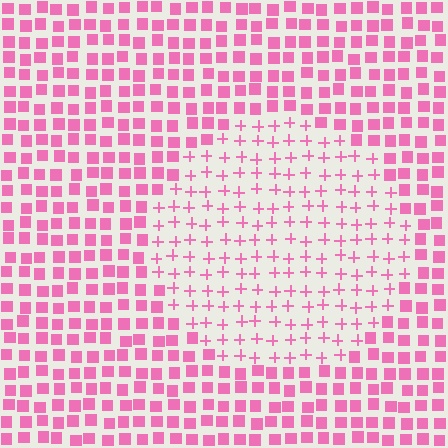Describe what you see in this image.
The image is filled with small pink elements arranged in a uniform grid. A circle-shaped region contains plus signs, while the surrounding area contains squares. The boundary is defined purely by the change in element shape.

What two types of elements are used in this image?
The image uses plus signs inside the circle region and squares outside it.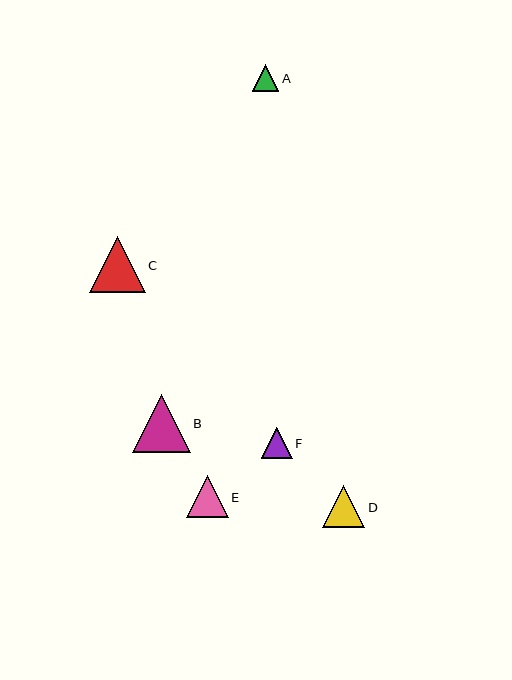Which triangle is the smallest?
Triangle A is the smallest with a size of approximately 27 pixels.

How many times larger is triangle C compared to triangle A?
Triangle C is approximately 2.1 times the size of triangle A.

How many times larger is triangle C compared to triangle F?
Triangle C is approximately 1.8 times the size of triangle F.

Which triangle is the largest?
Triangle B is the largest with a size of approximately 58 pixels.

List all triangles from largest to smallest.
From largest to smallest: B, C, D, E, F, A.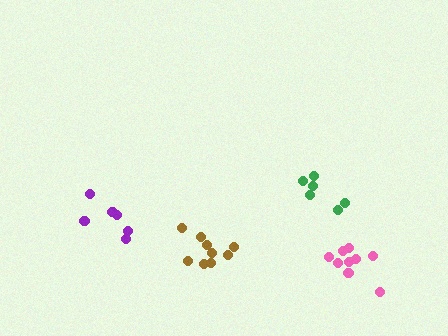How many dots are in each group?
Group 1: 6 dots, Group 2: 9 dots, Group 3: 6 dots, Group 4: 9 dots (30 total).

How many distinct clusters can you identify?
There are 4 distinct clusters.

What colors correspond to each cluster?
The clusters are colored: purple, brown, green, pink.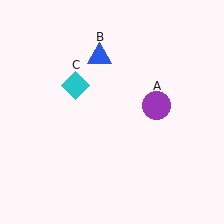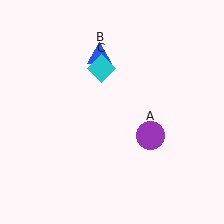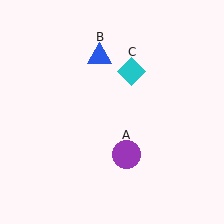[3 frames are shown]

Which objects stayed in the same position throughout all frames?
Blue triangle (object B) remained stationary.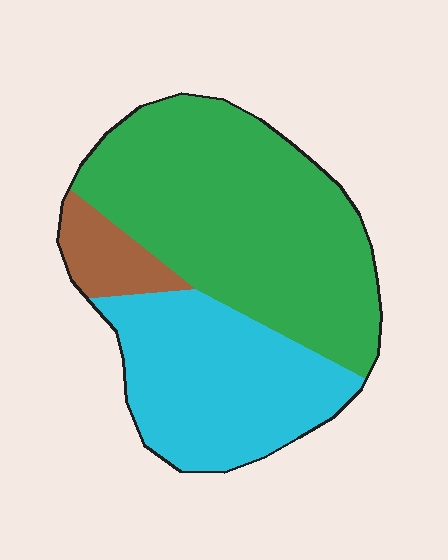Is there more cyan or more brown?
Cyan.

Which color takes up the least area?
Brown, at roughly 10%.